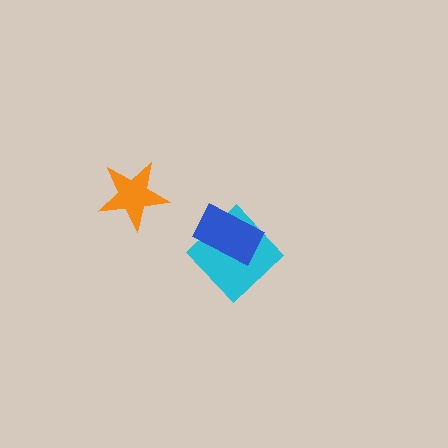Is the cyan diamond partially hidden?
Yes, it is partially covered by another shape.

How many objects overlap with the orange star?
0 objects overlap with the orange star.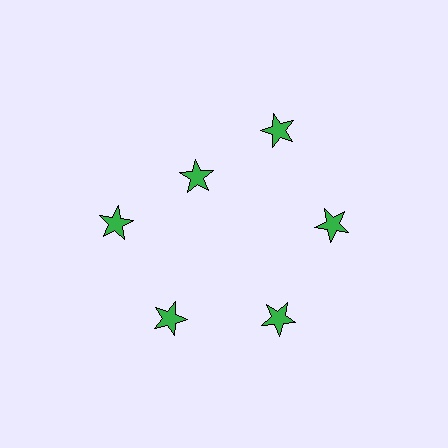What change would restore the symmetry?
The symmetry would be restored by moving it outward, back onto the ring so that all 6 stars sit at equal angles and equal distance from the center.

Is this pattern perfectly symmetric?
No. The 6 green stars are arranged in a ring, but one element near the 11 o'clock position is pulled inward toward the center, breaking the 6-fold rotational symmetry.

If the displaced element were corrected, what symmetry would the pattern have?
It would have 6-fold rotational symmetry — the pattern would map onto itself every 60 degrees.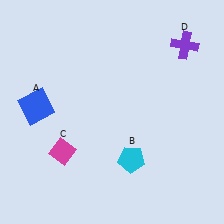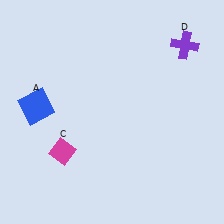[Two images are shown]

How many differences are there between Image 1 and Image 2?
There is 1 difference between the two images.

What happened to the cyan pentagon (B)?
The cyan pentagon (B) was removed in Image 2. It was in the bottom-right area of Image 1.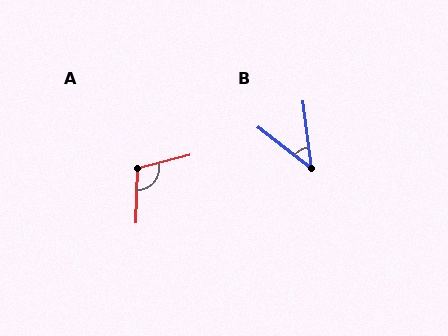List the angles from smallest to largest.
B (45°), A (106°).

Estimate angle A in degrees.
Approximately 106 degrees.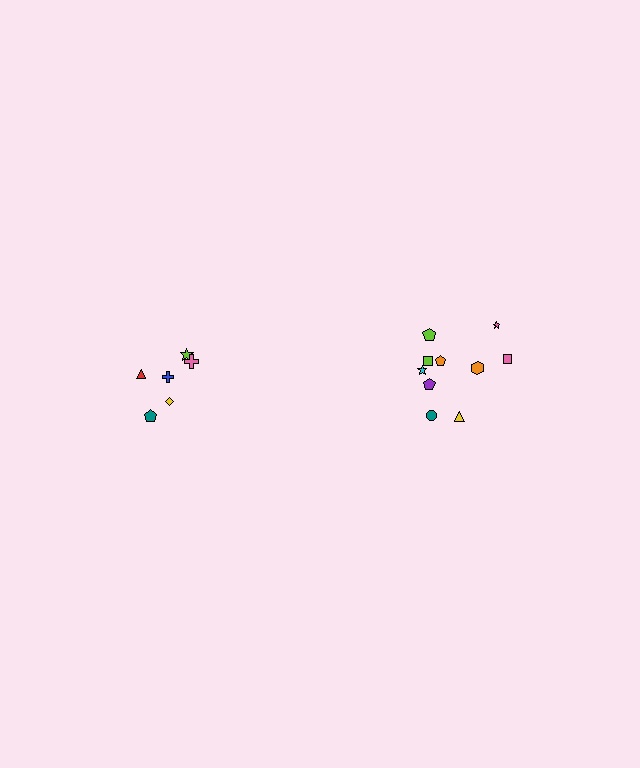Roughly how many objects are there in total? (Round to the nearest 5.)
Roughly 15 objects in total.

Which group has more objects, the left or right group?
The right group.